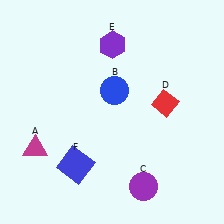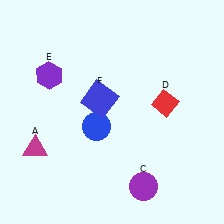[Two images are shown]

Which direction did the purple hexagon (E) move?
The purple hexagon (E) moved left.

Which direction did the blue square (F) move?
The blue square (F) moved up.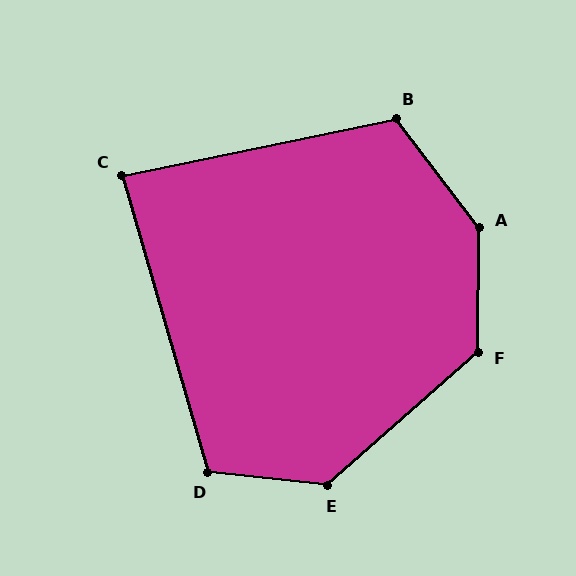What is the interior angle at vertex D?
Approximately 112 degrees (obtuse).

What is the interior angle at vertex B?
Approximately 116 degrees (obtuse).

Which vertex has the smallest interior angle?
C, at approximately 86 degrees.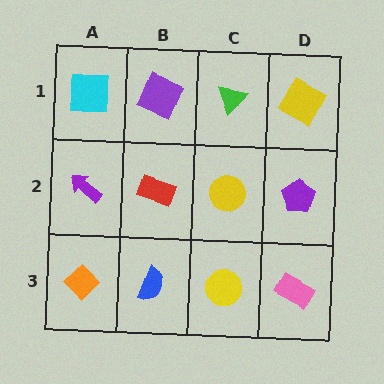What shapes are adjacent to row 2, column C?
A green triangle (row 1, column C), a yellow circle (row 3, column C), a red rectangle (row 2, column B), a purple pentagon (row 2, column D).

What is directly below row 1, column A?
A purple arrow.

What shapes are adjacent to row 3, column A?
A purple arrow (row 2, column A), a blue semicircle (row 3, column B).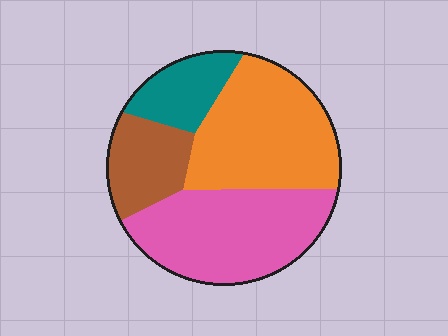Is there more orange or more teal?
Orange.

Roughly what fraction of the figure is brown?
Brown takes up about one sixth (1/6) of the figure.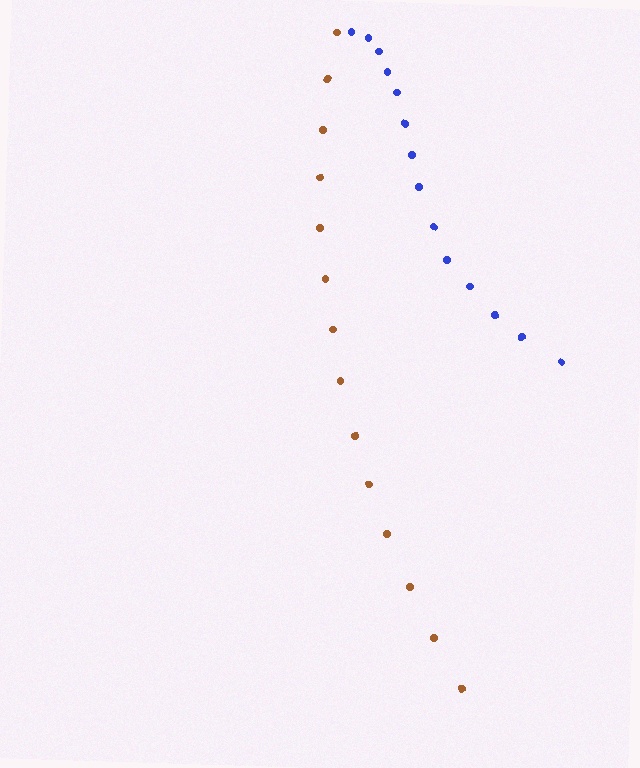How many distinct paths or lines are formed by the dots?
There are 2 distinct paths.